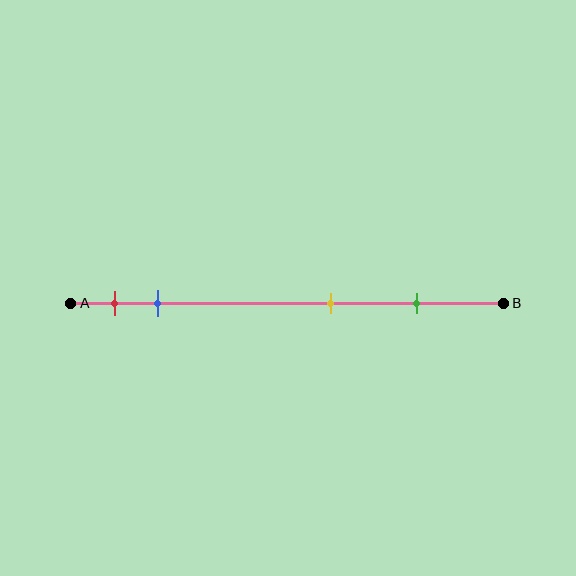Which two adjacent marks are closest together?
The red and blue marks are the closest adjacent pair.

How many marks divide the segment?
There are 4 marks dividing the segment.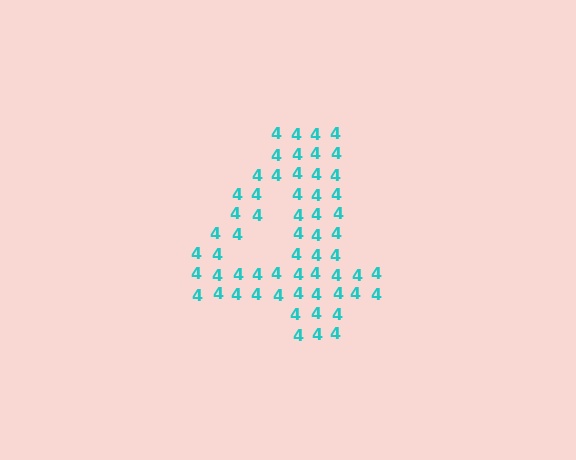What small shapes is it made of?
It is made of small digit 4's.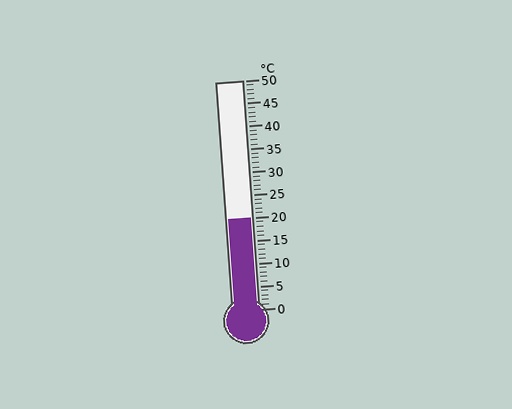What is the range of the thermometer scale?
The thermometer scale ranges from 0°C to 50°C.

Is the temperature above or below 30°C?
The temperature is below 30°C.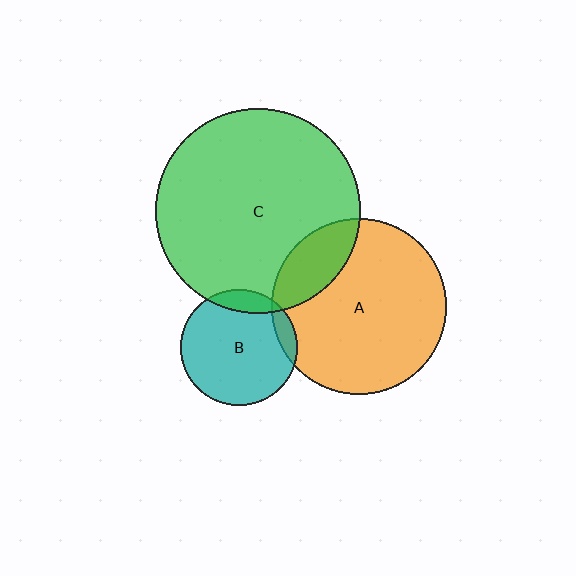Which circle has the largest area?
Circle C (green).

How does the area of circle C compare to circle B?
Approximately 3.1 times.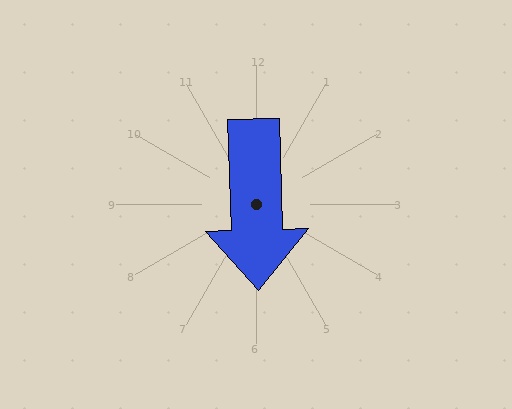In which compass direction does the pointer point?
South.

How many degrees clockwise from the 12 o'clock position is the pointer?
Approximately 178 degrees.